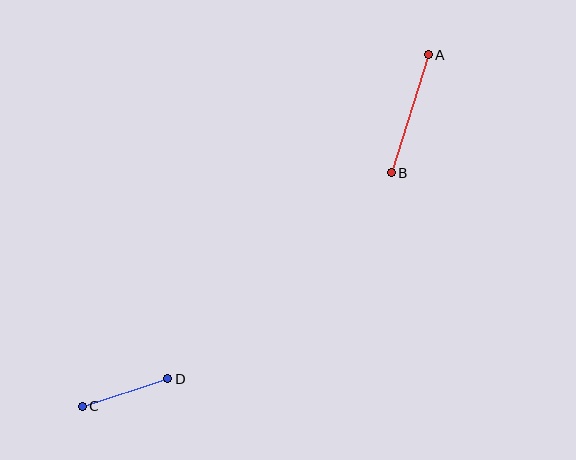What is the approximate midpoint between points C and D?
The midpoint is at approximately (125, 392) pixels.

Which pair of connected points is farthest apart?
Points A and B are farthest apart.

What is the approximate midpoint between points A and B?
The midpoint is at approximately (410, 114) pixels.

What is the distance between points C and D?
The distance is approximately 90 pixels.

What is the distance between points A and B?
The distance is approximately 124 pixels.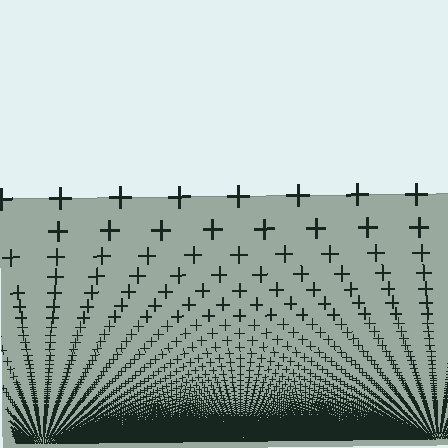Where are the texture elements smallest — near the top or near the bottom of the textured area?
Near the bottom.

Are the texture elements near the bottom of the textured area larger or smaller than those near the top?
Smaller. The gradient is inverted — elements near the bottom are smaller and denser.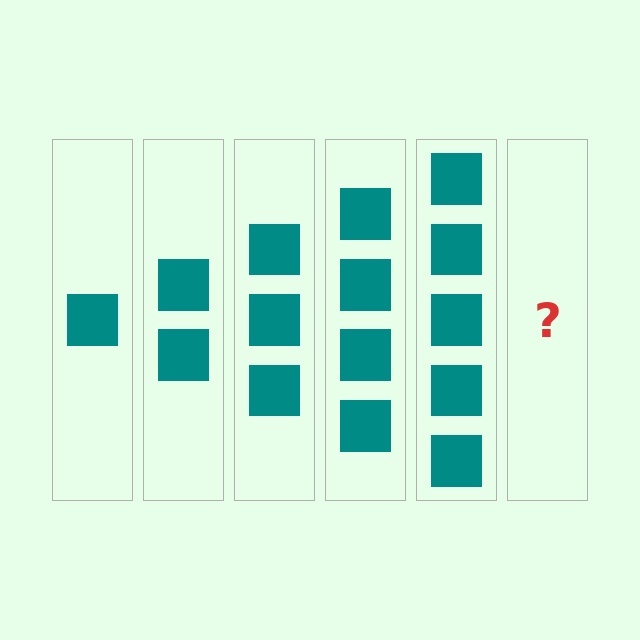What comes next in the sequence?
The next element should be 6 squares.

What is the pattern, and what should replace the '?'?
The pattern is that each step adds one more square. The '?' should be 6 squares.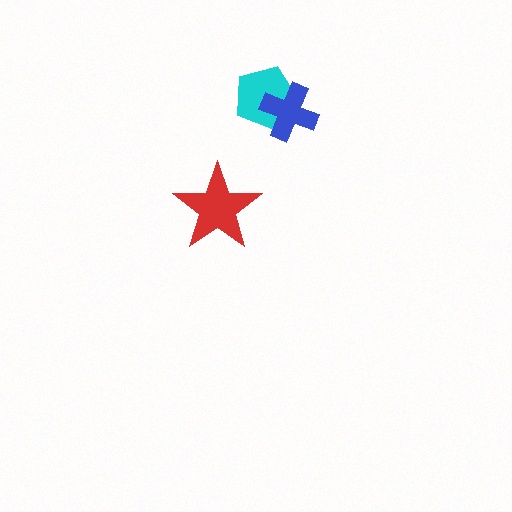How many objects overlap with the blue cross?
1 object overlaps with the blue cross.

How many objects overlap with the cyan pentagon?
1 object overlaps with the cyan pentagon.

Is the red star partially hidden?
No, no other shape covers it.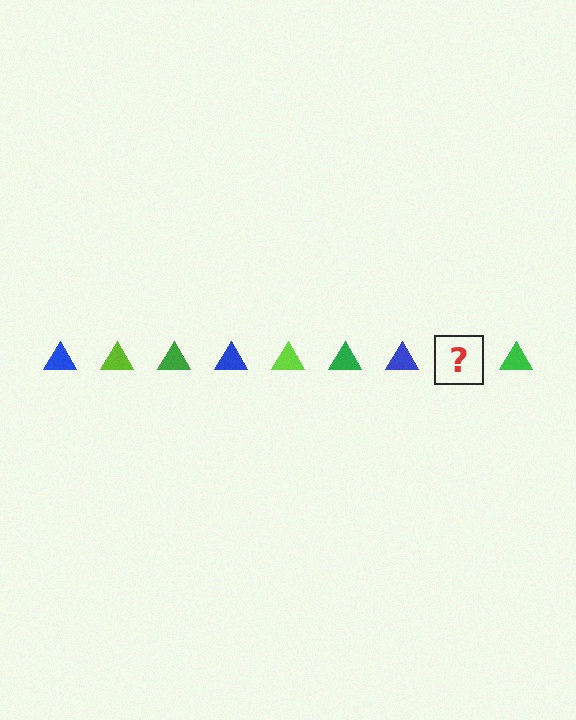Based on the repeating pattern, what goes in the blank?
The blank should be a lime triangle.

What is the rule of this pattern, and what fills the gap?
The rule is that the pattern cycles through blue, lime, green triangles. The gap should be filled with a lime triangle.